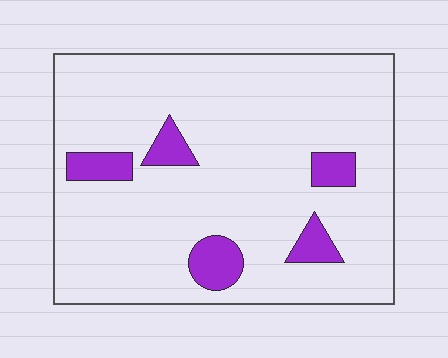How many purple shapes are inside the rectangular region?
5.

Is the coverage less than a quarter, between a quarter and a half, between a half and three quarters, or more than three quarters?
Less than a quarter.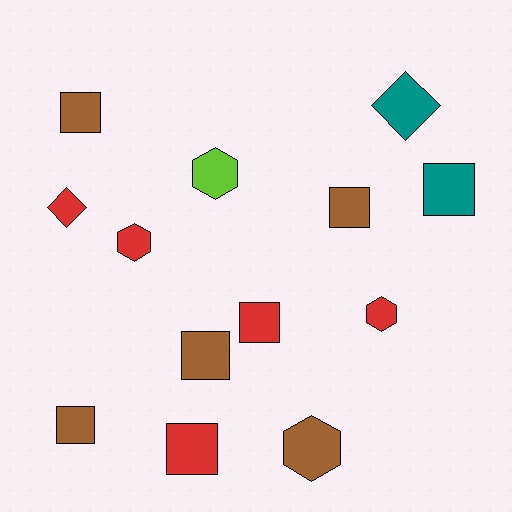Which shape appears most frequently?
Square, with 7 objects.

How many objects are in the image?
There are 13 objects.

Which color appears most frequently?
Red, with 5 objects.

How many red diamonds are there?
There is 1 red diamond.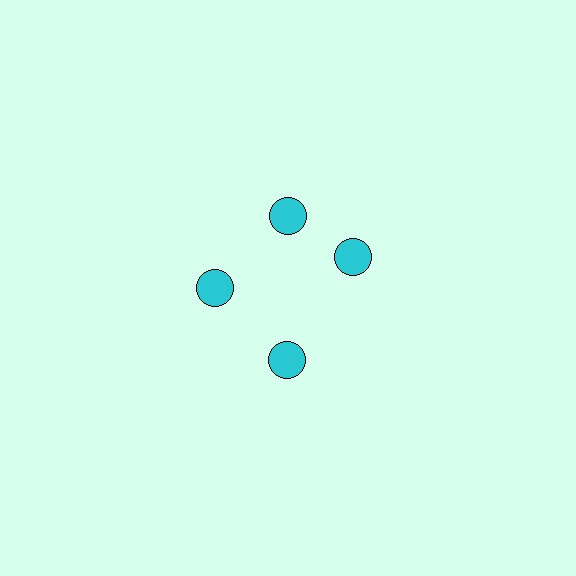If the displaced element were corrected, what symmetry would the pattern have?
It would have 4-fold rotational symmetry — the pattern would map onto itself every 90 degrees.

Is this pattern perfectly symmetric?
No. The 4 cyan circles are arranged in a ring, but one element near the 3 o'clock position is rotated out of alignment along the ring, breaking the 4-fold rotational symmetry.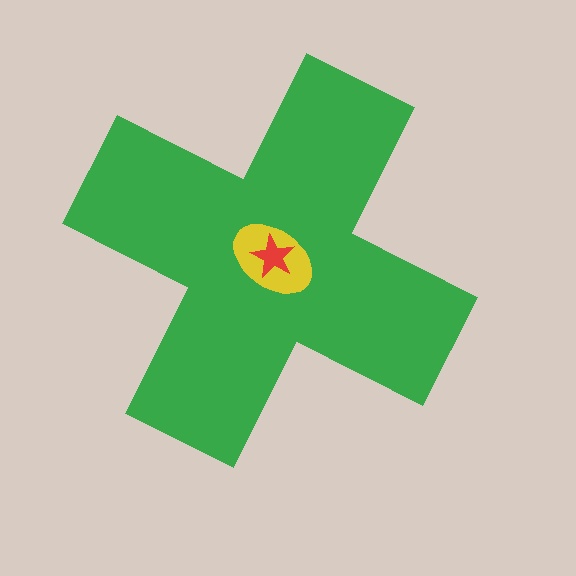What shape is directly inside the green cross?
The yellow ellipse.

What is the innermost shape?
The red star.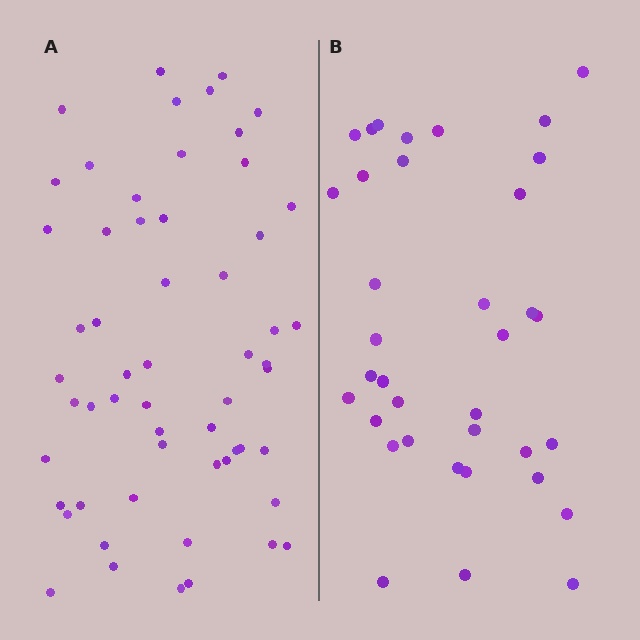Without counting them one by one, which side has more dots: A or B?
Region A (the left region) has more dots.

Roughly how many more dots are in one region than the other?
Region A has approximately 20 more dots than region B.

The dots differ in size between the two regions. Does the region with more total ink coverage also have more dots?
No. Region B has more total ink coverage because its dots are larger, but region A actually contains more individual dots. Total area can be misleading — the number of items is what matters here.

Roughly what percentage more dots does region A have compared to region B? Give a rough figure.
About 60% more.